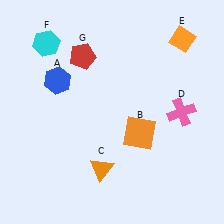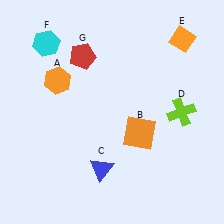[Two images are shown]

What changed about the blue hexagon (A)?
In Image 1, A is blue. In Image 2, it changed to orange.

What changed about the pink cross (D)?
In Image 1, D is pink. In Image 2, it changed to lime.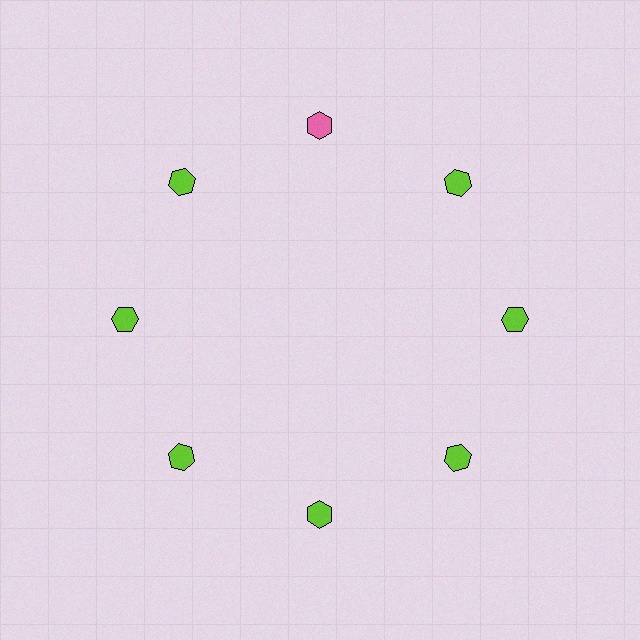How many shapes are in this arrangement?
There are 8 shapes arranged in a ring pattern.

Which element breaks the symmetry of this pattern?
The pink hexagon at roughly the 12 o'clock position breaks the symmetry. All other shapes are lime hexagons.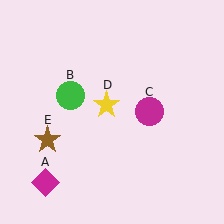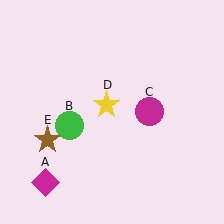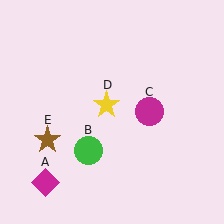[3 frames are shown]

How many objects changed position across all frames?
1 object changed position: green circle (object B).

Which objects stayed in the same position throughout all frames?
Magenta diamond (object A) and magenta circle (object C) and yellow star (object D) and brown star (object E) remained stationary.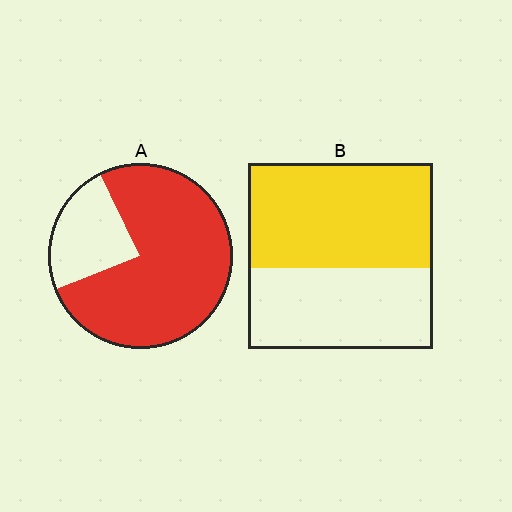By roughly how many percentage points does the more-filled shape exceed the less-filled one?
By roughly 20 percentage points (A over B).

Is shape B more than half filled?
Yes.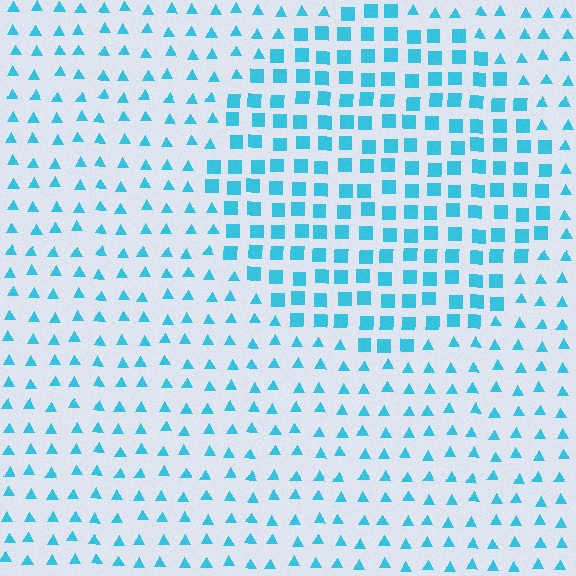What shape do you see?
I see a circle.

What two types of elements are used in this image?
The image uses squares inside the circle region and triangles outside it.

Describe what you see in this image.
The image is filled with small cyan elements arranged in a uniform grid. A circle-shaped region contains squares, while the surrounding area contains triangles. The boundary is defined purely by the change in element shape.